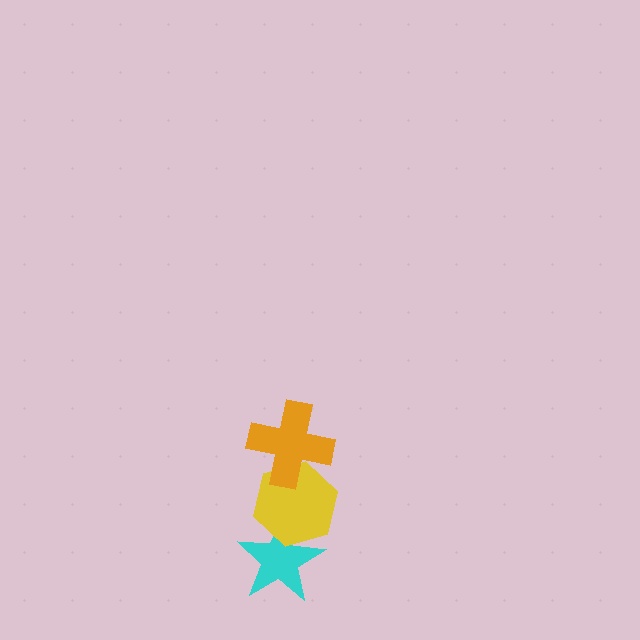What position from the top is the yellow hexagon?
The yellow hexagon is 2nd from the top.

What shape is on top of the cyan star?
The yellow hexagon is on top of the cyan star.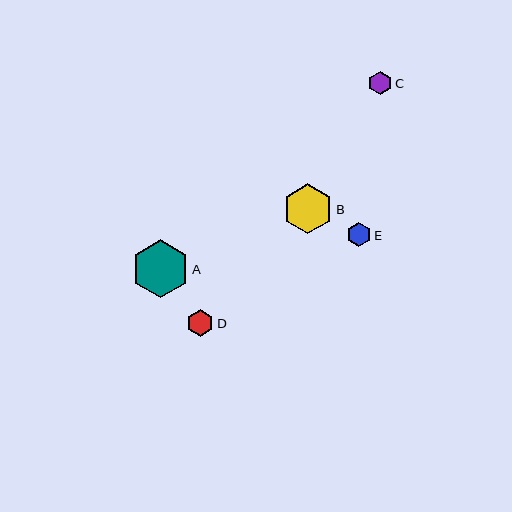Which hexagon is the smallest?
Hexagon C is the smallest with a size of approximately 24 pixels.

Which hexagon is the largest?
Hexagon A is the largest with a size of approximately 58 pixels.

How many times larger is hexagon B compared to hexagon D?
Hexagon B is approximately 1.9 times the size of hexagon D.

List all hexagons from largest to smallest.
From largest to smallest: A, B, D, E, C.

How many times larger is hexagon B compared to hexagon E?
Hexagon B is approximately 2.0 times the size of hexagon E.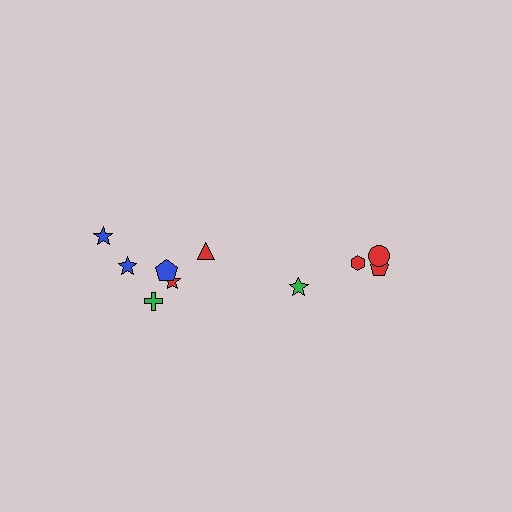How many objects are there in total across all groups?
There are 10 objects.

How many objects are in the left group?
There are 6 objects.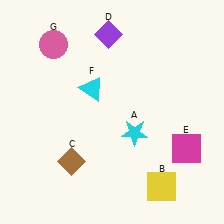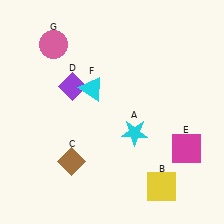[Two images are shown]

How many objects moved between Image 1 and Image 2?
1 object moved between the two images.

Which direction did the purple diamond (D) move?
The purple diamond (D) moved down.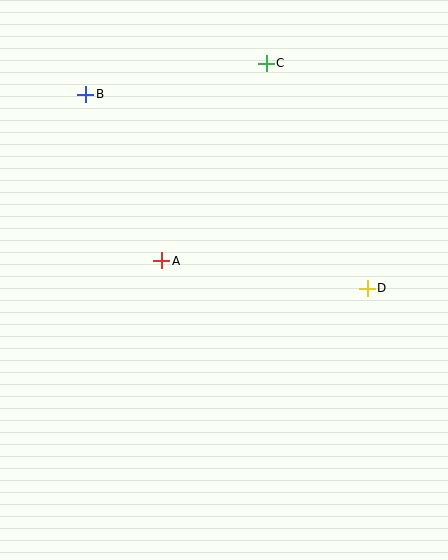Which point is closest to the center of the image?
Point A at (162, 261) is closest to the center.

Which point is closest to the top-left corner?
Point B is closest to the top-left corner.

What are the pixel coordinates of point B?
Point B is at (86, 94).